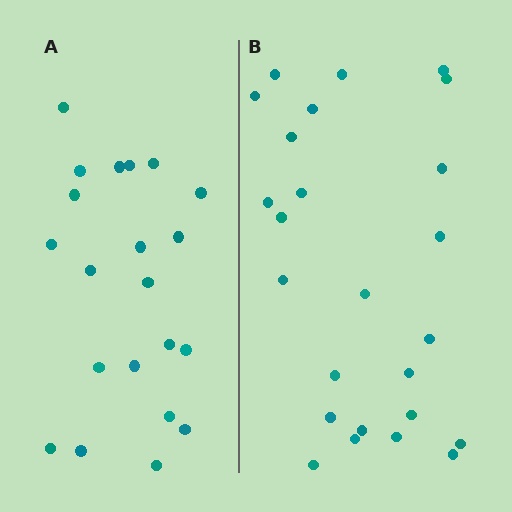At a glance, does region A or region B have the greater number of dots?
Region B (the right region) has more dots.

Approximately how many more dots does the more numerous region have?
Region B has about 4 more dots than region A.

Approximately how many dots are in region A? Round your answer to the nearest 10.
About 20 dots. (The exact count is 21, which rounds to 20.)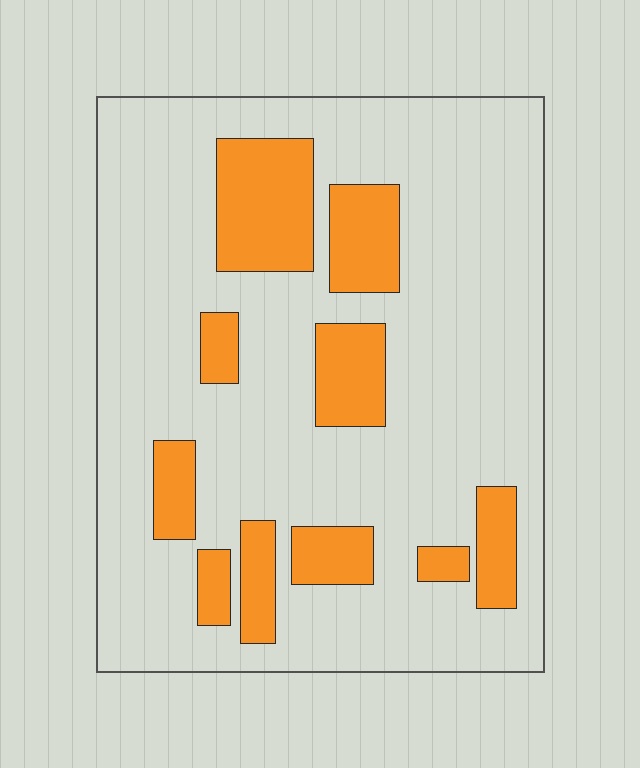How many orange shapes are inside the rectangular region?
10.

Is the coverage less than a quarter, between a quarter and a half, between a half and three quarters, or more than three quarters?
Less than a quarter.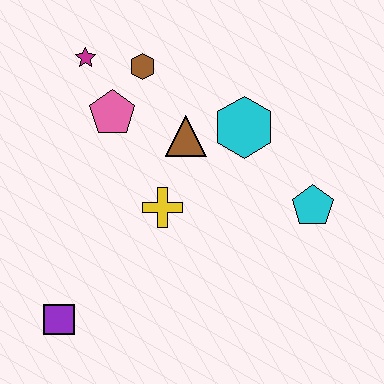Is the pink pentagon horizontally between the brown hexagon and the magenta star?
Yes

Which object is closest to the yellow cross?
The brown triangle is closest to the yellow cross.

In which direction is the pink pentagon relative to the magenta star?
The pink pentagon is below the magenta star.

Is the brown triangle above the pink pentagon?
No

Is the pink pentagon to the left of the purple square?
No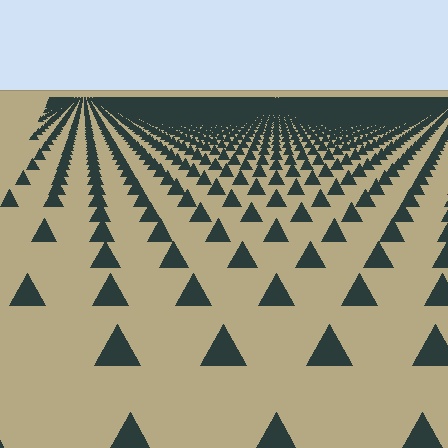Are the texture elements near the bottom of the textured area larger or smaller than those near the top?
Larger. Near the bottom, elements are closer to the viewer and appear at a bigger on-screen size.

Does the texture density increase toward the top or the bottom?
Density increases toward the top.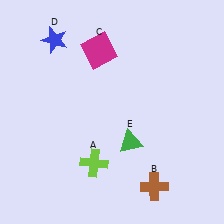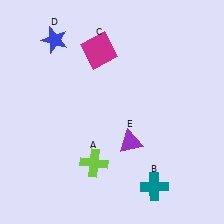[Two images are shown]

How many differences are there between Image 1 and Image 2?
There are 2 differences between the two images.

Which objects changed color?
B changed from brown to teal. E changed from green to purple.